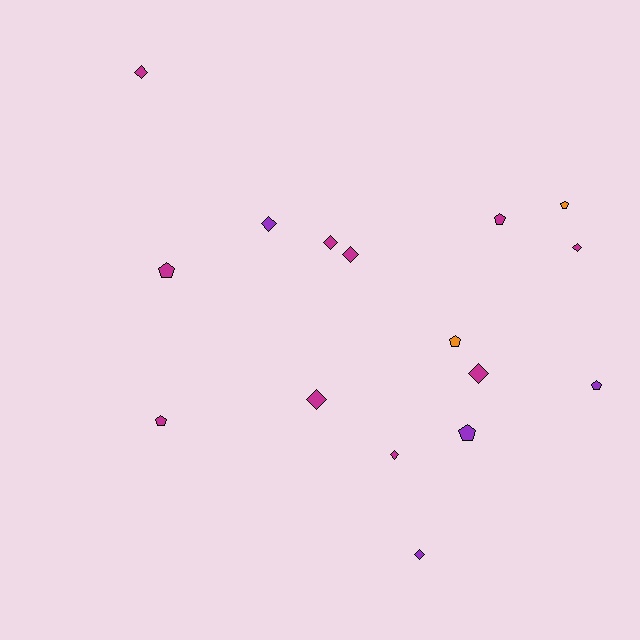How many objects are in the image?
There are 16 objects.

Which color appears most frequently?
Magenta, with 10 objects.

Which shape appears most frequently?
Diamond, with 9 objects.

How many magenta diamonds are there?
There are 7 magenta diamonds.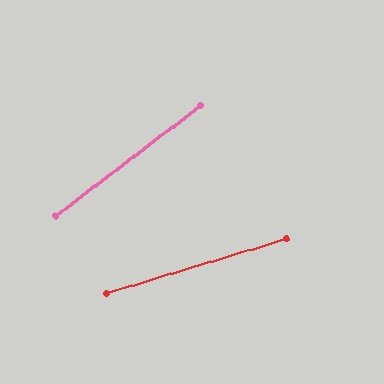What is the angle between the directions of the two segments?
Approximately 20 degrees.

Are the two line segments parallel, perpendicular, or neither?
Neither parallel nor perpendicular — they differ by about 20°.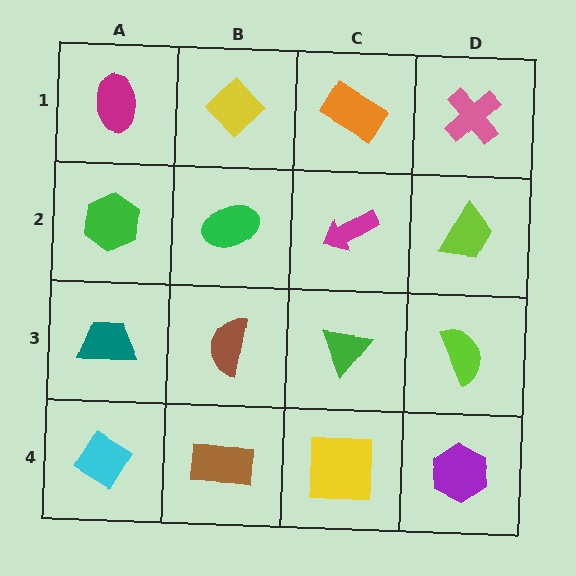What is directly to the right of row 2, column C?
A lime trapezoid.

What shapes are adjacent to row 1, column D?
A lime trapezoid (row 2, column D), an orange rectangle (row 1, column C).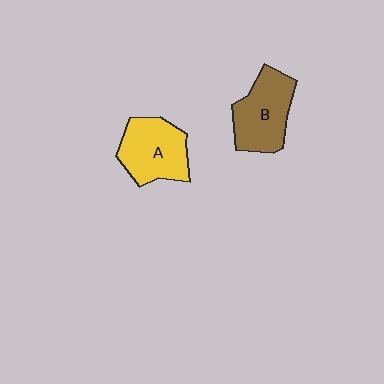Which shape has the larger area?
Shape B (brown).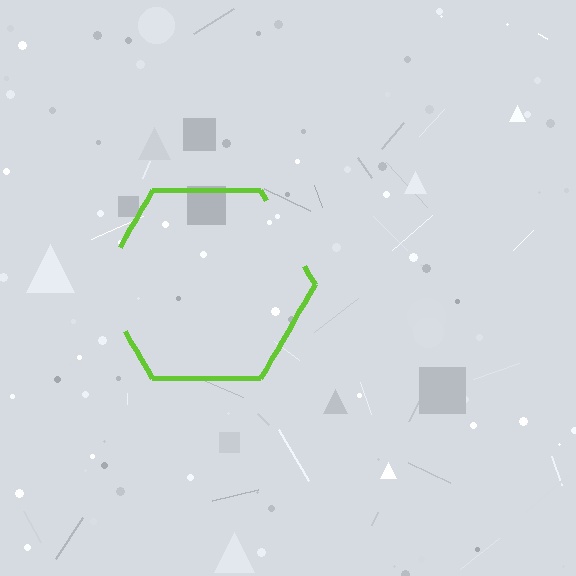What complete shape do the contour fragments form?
The contour fragments form a hexagon.